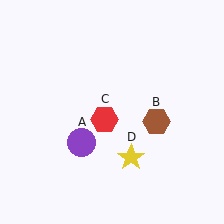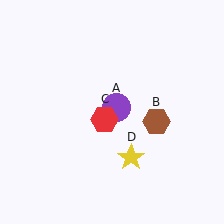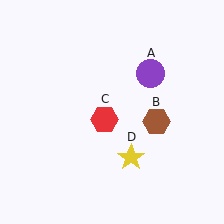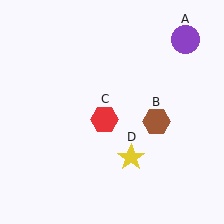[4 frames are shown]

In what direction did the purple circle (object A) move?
The purple circle (object A) moved up and to the right.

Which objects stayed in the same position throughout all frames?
Brown hexagon (object B) and red hexagon (object C) and yellow star (object D) remained stationary.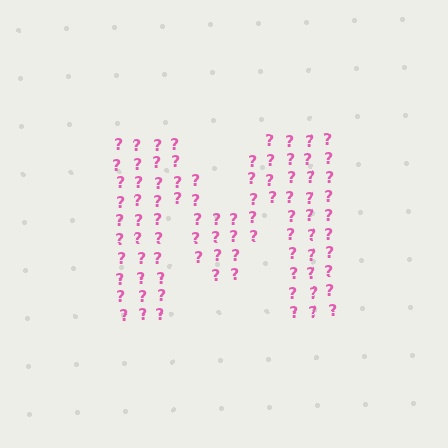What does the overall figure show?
The overall figure shows the letter M.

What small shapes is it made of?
It is made of small question marks.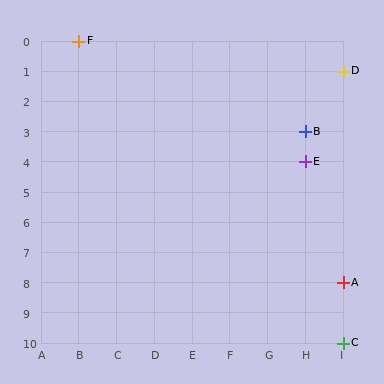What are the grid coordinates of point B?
Point B is at grid coordinates (H, 3).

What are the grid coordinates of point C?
Point C is at grid coordinates (I, 10).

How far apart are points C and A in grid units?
Points C and A are 2 rows apart.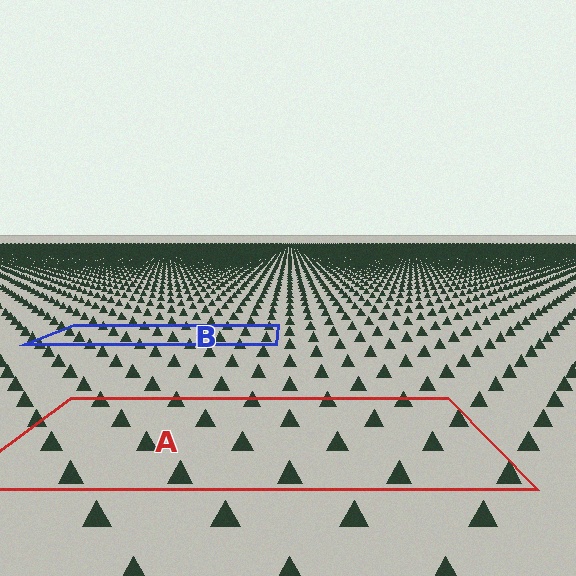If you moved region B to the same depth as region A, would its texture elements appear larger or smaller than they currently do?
They would appear larger. At a closer depth, the same texture elements are projected at a bigger on-screen size.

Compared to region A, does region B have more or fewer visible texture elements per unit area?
Region B has more texture elements per unit area — they are packed more densely because it is farther away.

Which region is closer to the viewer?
Region A is closer. The texture elements there are larger and more spread out.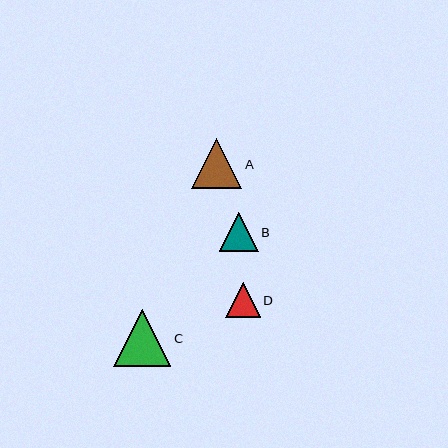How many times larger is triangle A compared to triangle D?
Triangle A is approximately 1.5 times the size of triangle D.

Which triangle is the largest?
Triangle C is the largest with a size of approximately 57 pixels.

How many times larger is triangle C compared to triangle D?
Triangle C is approximately 1.7 times the size of triangle D.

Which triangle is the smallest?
Triangle D is the smallest with a size of approximately 34 pixels.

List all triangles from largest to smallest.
From largest to smallest: C, A, B, D.